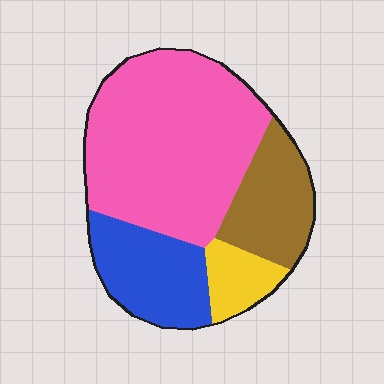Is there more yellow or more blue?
Blue.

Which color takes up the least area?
Yellow, at roughly 10%.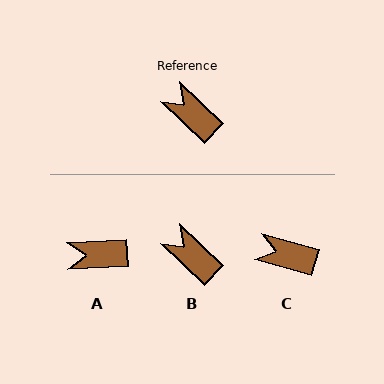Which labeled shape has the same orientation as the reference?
B.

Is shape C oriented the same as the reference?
No, it is off by about 28 degrees.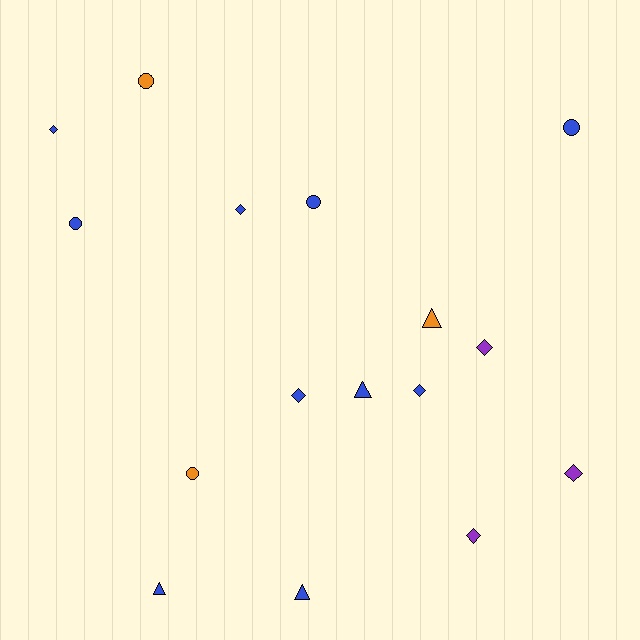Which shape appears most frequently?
Diamond, with 7 objects.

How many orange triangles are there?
There is 1 orange triangle.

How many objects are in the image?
There are 16 objects.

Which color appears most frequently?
Blue, with 10 objects.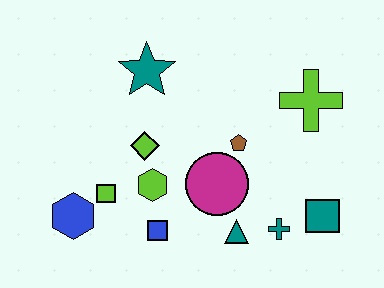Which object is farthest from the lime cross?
The blue hexagon is farthest from the lime cross.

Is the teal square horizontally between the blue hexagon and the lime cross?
No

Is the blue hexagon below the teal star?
Yes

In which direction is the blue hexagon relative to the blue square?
The blue hexagon is to the left of the blue square.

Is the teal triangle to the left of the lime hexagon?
No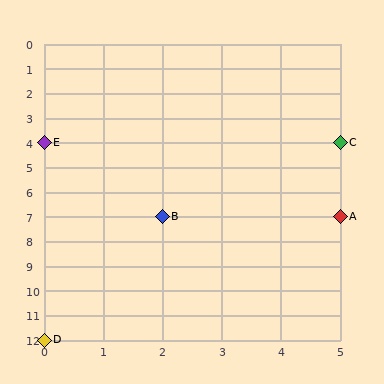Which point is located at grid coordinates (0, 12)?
Point D is at (0, 12).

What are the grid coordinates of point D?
Point D is at grid coordinates (0, 12).